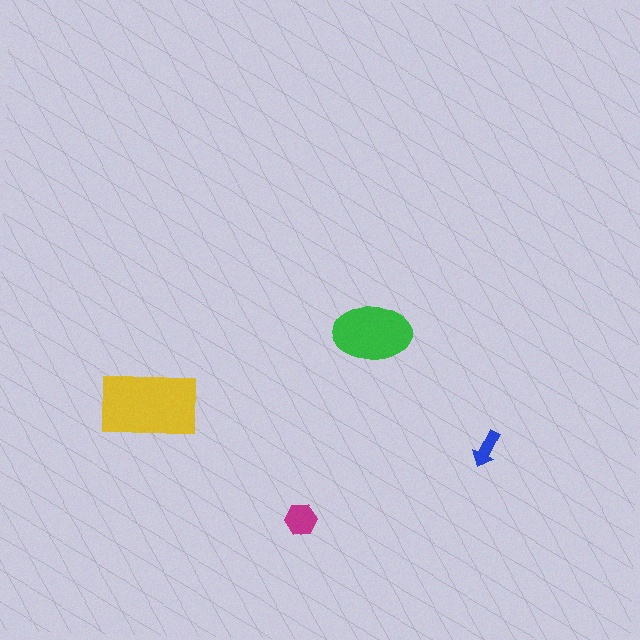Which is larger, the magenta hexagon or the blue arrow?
The magenta hexagon.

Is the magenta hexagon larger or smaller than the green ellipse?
Smaller.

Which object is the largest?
The yellow rectangle.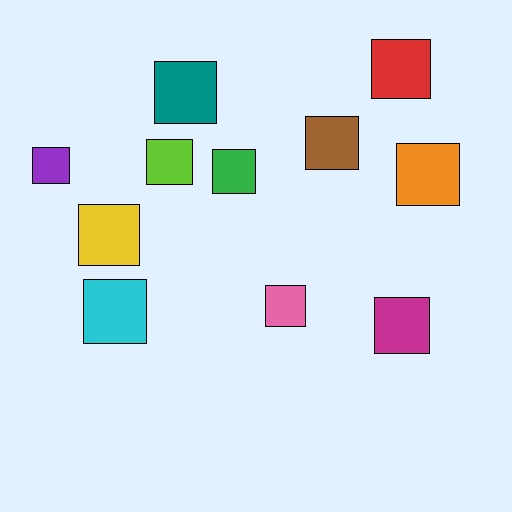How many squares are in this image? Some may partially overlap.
There are 11 squares.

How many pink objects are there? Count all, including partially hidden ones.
There is 1 pink object.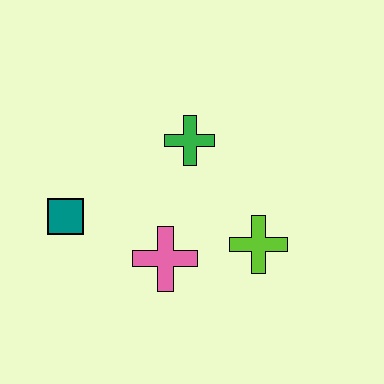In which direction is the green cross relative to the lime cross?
The green cross is above the lime cross.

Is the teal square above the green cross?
No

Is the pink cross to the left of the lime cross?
Yes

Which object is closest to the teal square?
The pink cross is closest to the teal square.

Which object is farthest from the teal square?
The lime cross is farthest from the teal square.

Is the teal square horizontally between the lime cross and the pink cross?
No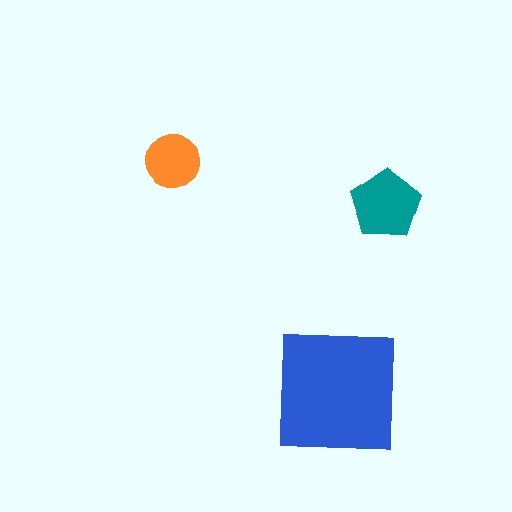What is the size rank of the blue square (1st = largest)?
1st.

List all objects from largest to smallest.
The blue square, the teal pentagon, the orange circle.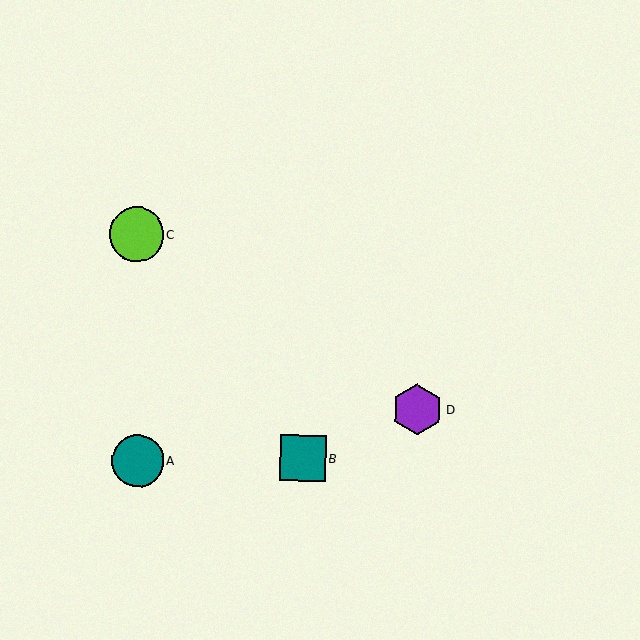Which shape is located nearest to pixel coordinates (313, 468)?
The teal square (labeled B) at (303, 458) is nearest to that location.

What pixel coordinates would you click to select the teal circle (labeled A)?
Click at (138, 461) to select the teal circle A.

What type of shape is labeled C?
Shape C is a lime circle.